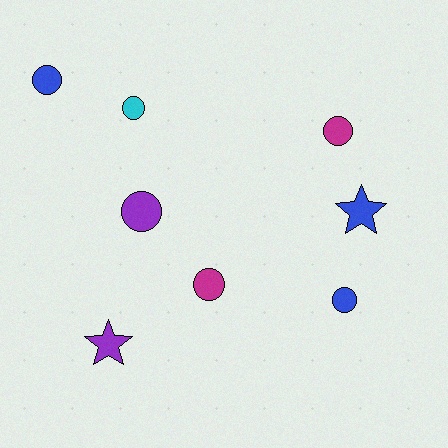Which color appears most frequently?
Blue, with 3 objects.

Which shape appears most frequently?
Circle, with 6 objects.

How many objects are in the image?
There are 8 objects.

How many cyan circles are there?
There is 1 cyan circle.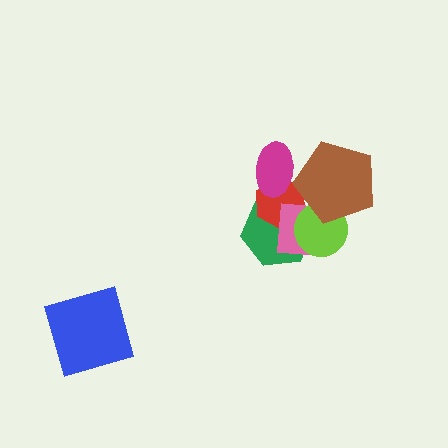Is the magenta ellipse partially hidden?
Yes, it is partially covered by another shape.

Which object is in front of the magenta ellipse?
The brown pentagon is in front of the magenta ellipse.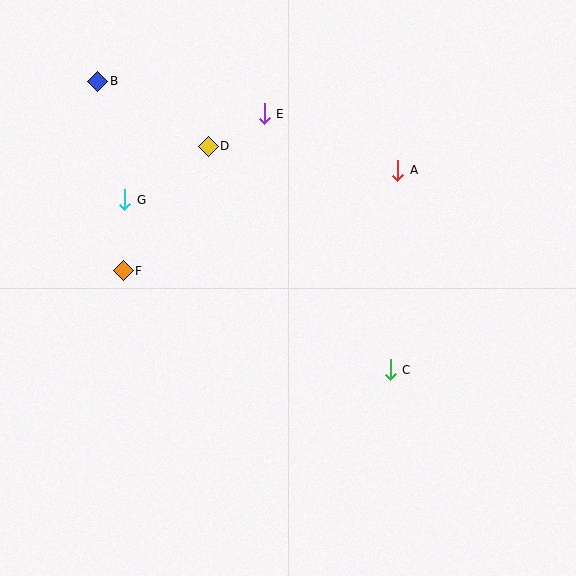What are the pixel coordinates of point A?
Point A is at (398, 170).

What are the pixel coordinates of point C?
Point C is at (390, 370).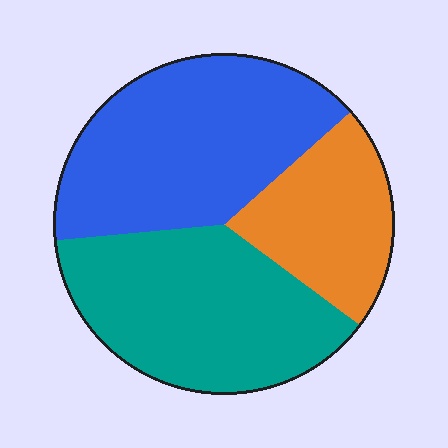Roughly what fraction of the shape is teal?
Teal takes up about three eighths (3/8) of the shape.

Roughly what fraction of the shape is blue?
Blue covers about 40% of the shape.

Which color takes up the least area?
Orange, at roughly 20%.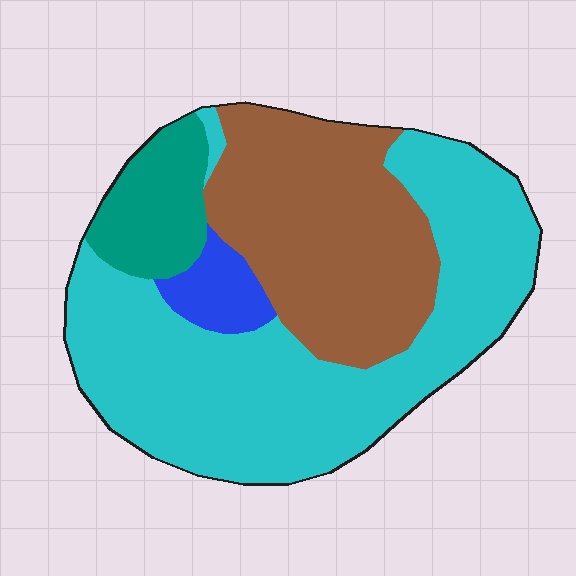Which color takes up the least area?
Blue, at roughly 5%.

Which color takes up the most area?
Cyan, at roughly 55%.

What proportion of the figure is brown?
Brown covers around 30% of the figure.